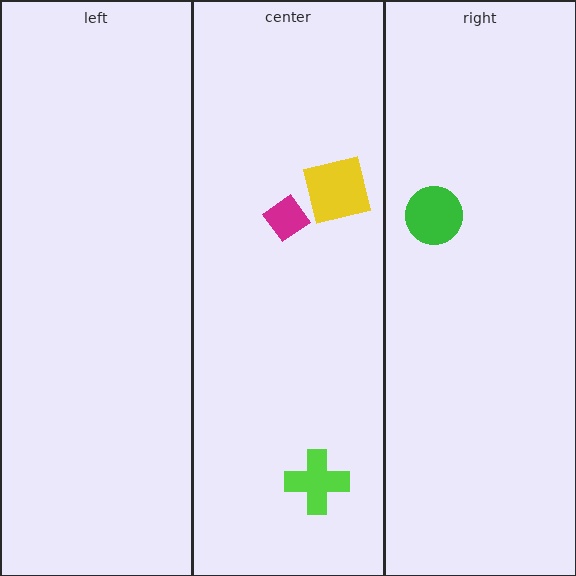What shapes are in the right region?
The green circle.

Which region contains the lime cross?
The center region.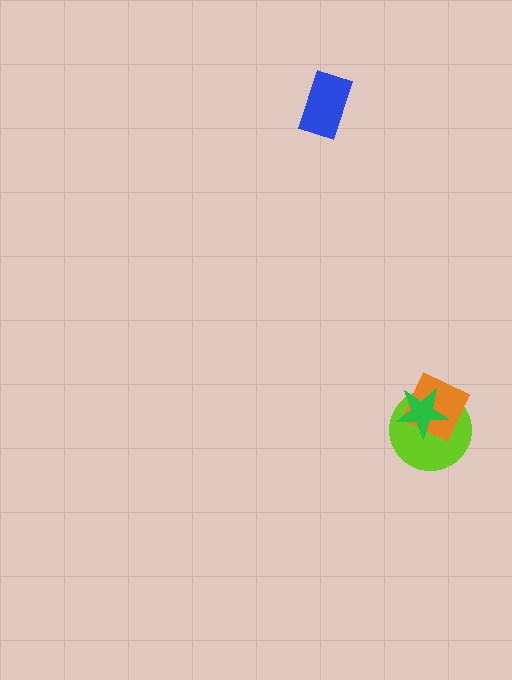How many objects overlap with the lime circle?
2 objects overlap with the lime circle.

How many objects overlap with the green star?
2 objects overlap with the green star.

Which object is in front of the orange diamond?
The green star is in front of the orange diamond.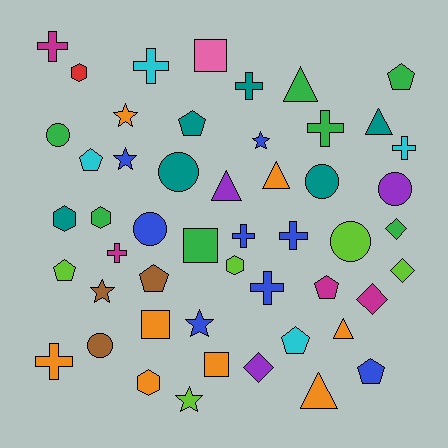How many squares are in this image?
There are 4 squares.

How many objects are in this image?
There are 50 objects.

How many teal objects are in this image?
There are 6 teal objects.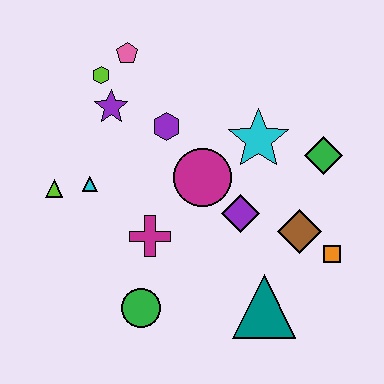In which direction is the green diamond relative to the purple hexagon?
The green diamond is to the right of the purple hexagon.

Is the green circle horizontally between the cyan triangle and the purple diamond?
Yes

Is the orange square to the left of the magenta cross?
No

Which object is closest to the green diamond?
The cyan star is closest to the green diamond.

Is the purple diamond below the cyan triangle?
Yes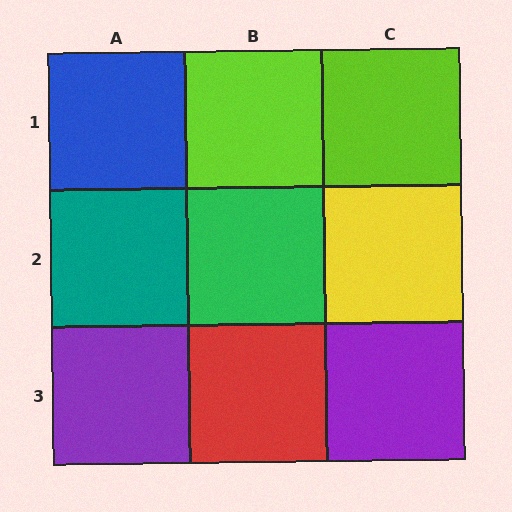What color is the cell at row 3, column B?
Red.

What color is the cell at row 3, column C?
Purple.